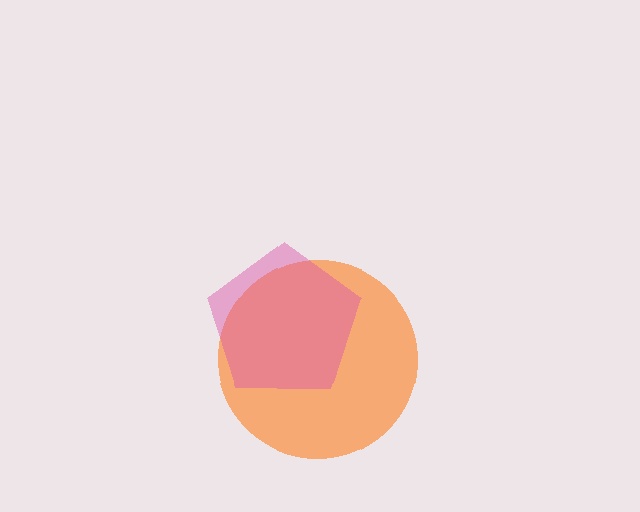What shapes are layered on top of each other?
The layered shapes are: an orange circle, a pink pentagon.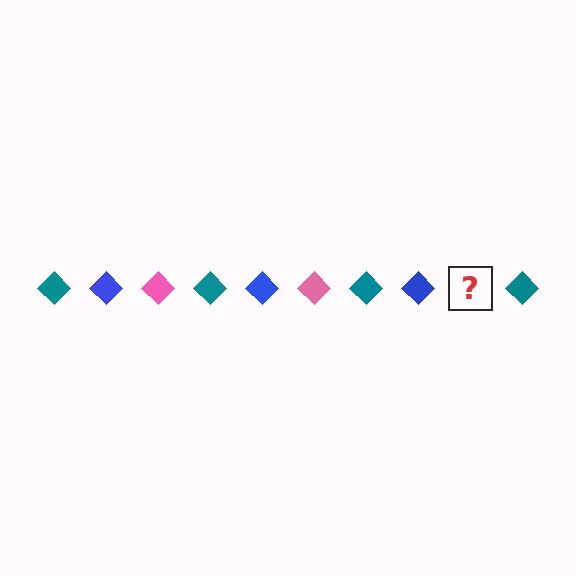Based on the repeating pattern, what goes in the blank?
The blank should be a pink diamond.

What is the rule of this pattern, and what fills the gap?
The rule is that the pattern cycles through teal, blue, pink diamonds. The gap should be filled with a pink diamond.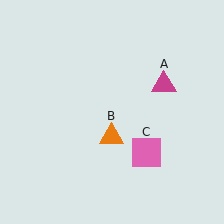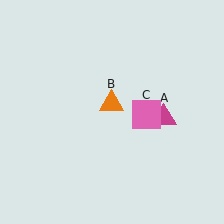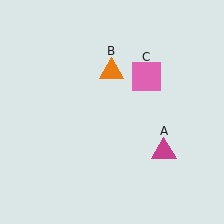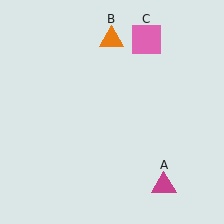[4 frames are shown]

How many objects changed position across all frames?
3 objects changed position: magenta triangle (object A), orange triangle (object B), pink square (object C).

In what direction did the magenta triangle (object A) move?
The magenta triangle (object A) moved down.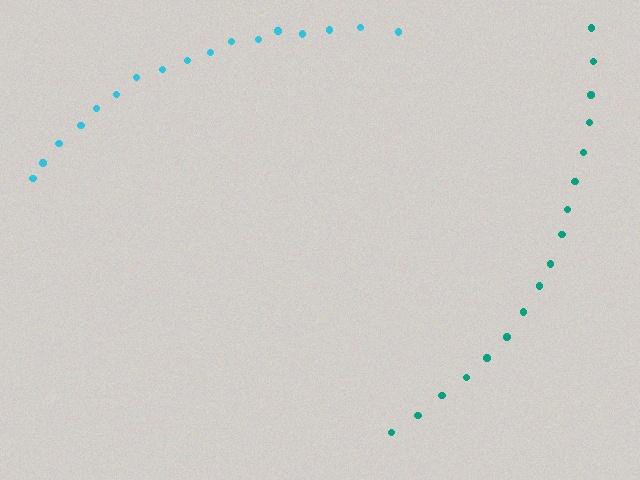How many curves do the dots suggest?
There are 2 distinct paths.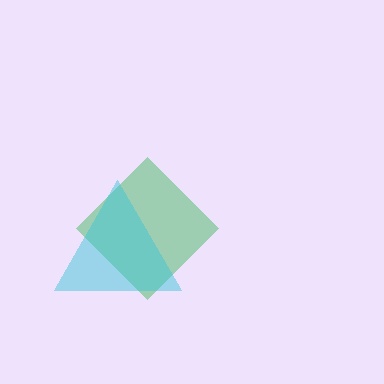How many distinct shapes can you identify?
There are 2 distinct shapes: a green diamond, a cyan triangle.